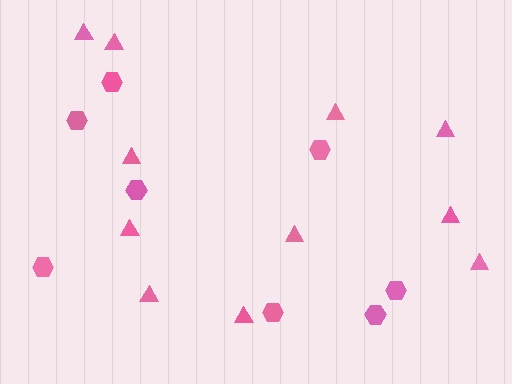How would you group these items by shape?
There are 2 groups: one group of triangles (11) and one group of hexagons (8).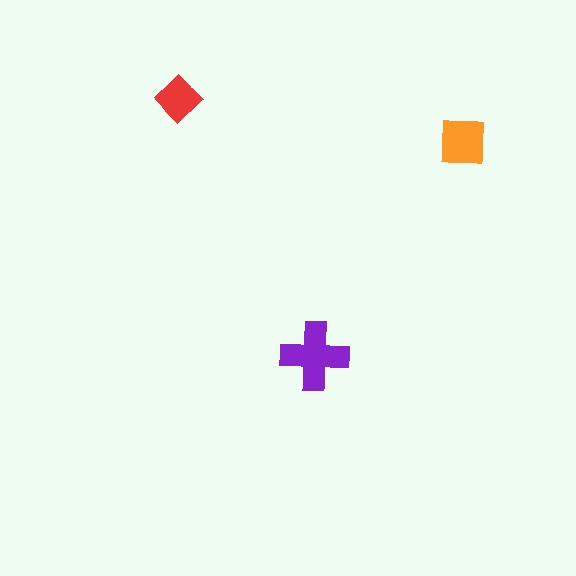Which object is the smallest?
The red diamond.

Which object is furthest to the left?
The red diamond is leftmost.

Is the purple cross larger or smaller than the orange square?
Larger.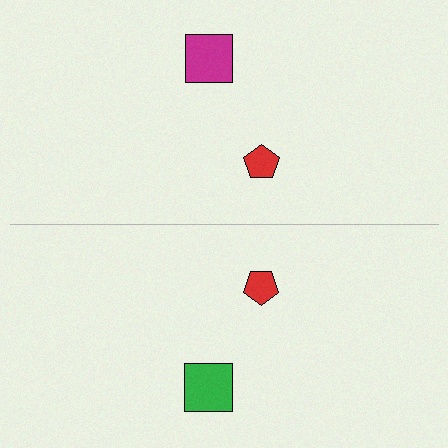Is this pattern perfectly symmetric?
No, the pattern is not perfectly symmetric. The green square on the bottom side breaks the symmetry — its mirror counterpart is magenta.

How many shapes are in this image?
There are 4 shapes in this image.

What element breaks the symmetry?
The green square on the bottom side breaks the symmetry — its mirror counterpart is magenta.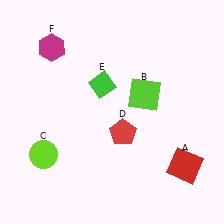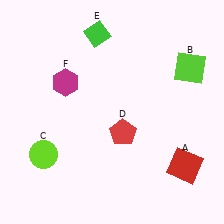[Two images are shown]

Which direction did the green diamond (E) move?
The green diamond (E) moved up.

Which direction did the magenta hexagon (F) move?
The magenta hexagon (F) moved down.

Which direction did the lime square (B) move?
The lime square (B) moved right.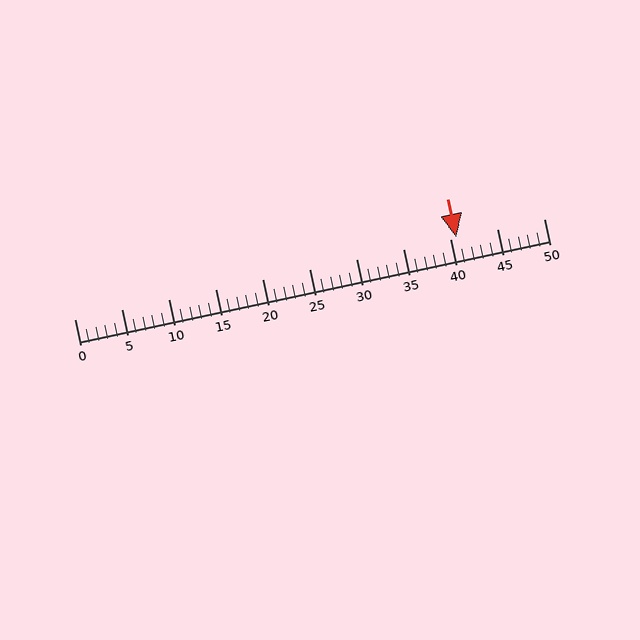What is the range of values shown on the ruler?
The ruler shows values from 0 to 50.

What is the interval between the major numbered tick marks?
The major tick marks are spaced 5 units apart.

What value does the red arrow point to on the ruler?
The red arrow points to approximately 41.